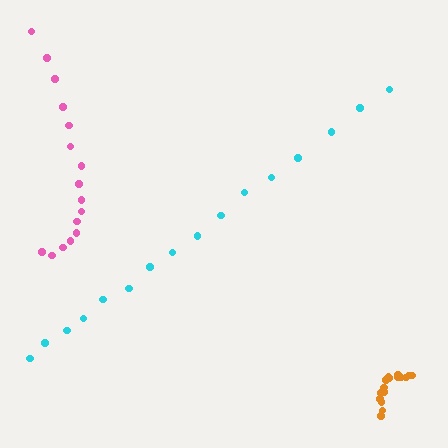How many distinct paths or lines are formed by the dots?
There are 3 distinct paths.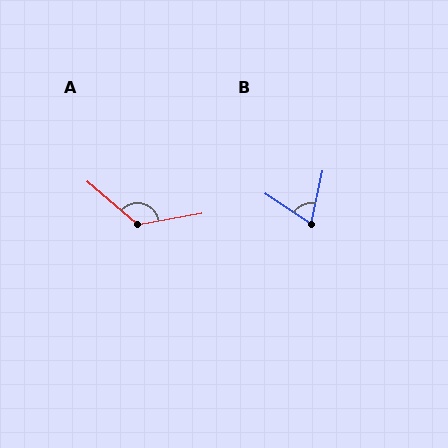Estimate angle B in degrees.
Approximately 68 degrees.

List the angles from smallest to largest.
B (68°), A (130°).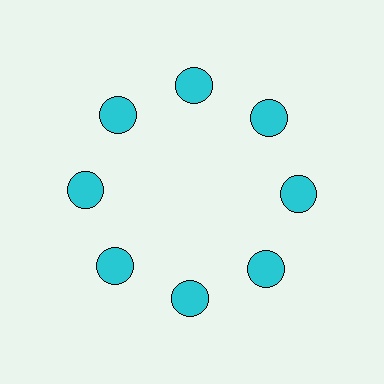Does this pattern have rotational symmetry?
Yes, this pattern has 8-fold rotational symmetry. It looks the same after rotating 45 degrees around the center.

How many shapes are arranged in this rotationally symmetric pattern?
There are 8 shapes, arranged in 8 groups of 1.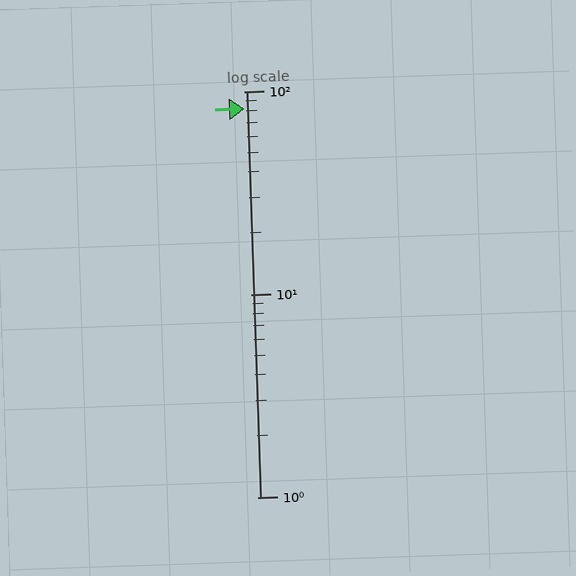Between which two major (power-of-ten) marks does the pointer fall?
The pointer is between 10 and 100.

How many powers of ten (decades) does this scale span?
The scale spans 2 decades, from 1 to 100.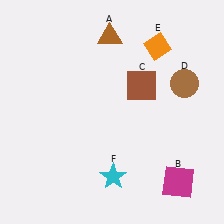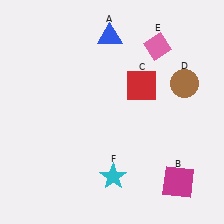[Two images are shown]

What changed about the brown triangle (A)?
In Image 1, A is brown. In Image 2, it changed to blue.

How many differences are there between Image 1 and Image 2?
There are 3 differences between the two images.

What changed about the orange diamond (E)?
In Image 1, E is orange. In Image 2, it changed to pink.